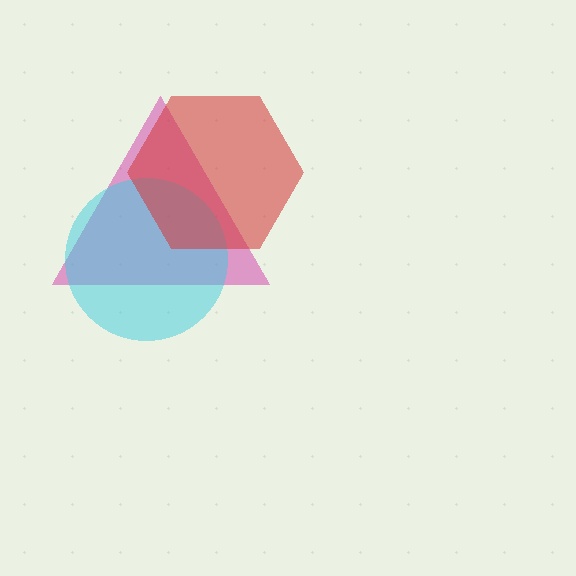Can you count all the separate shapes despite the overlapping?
Yes, there are 3 separate shapes.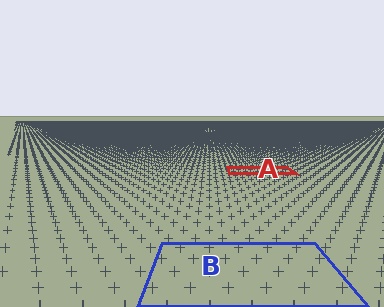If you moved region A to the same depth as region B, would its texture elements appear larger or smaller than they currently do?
They would appear larger. At a closer depth, the same texture elements are projected at a bigger on-screen size.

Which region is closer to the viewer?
Region B is closer. The texture elements there are larger and more spread out.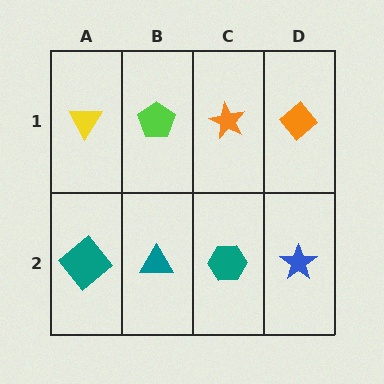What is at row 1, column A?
A yellow triangle.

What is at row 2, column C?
A teal hexagon.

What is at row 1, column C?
An orange star.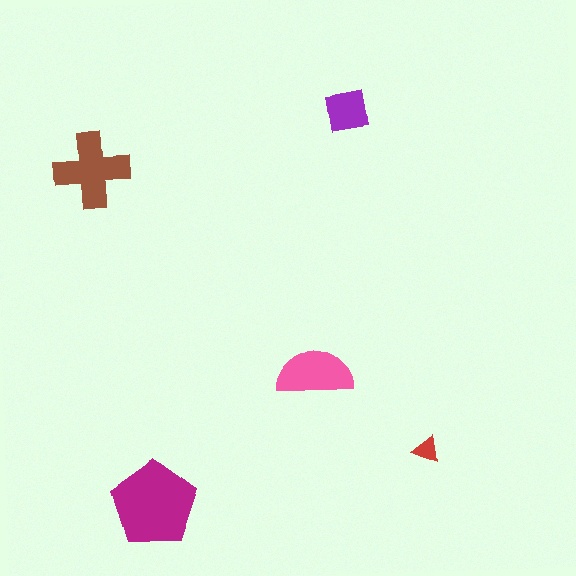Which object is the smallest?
The red triangle.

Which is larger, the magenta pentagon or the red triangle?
The magenta pentagon.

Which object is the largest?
The magenta pentagon.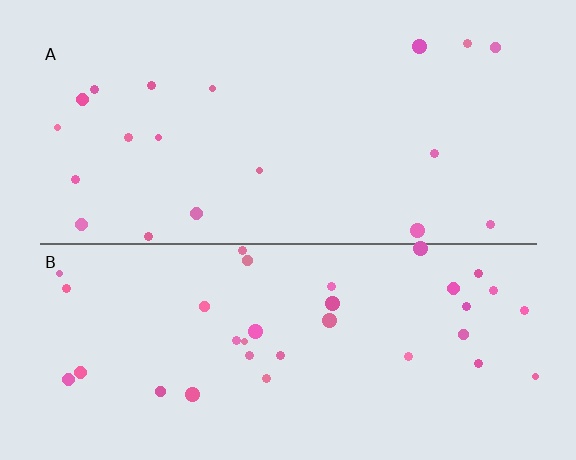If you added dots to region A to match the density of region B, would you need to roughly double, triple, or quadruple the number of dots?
Approximately double.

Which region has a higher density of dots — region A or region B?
B (the bottom).